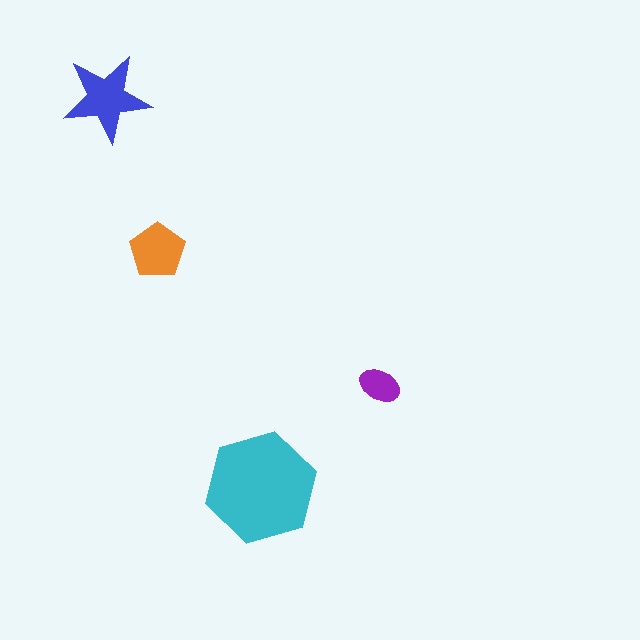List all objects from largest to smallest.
The cyan hexagon, the blue star, the orange pentagon, the purple ellipse.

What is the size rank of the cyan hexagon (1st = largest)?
1st.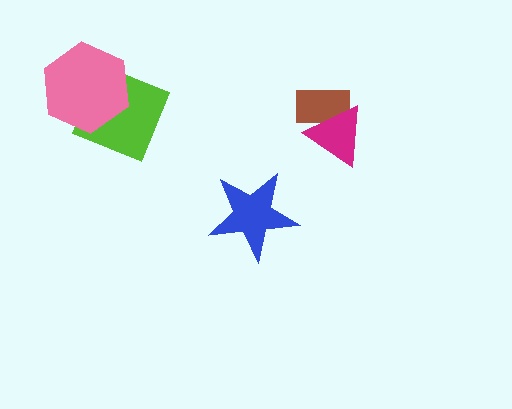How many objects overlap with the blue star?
0 objects overlap with the blue star.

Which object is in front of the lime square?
The pink hexagon is in front of the lime square.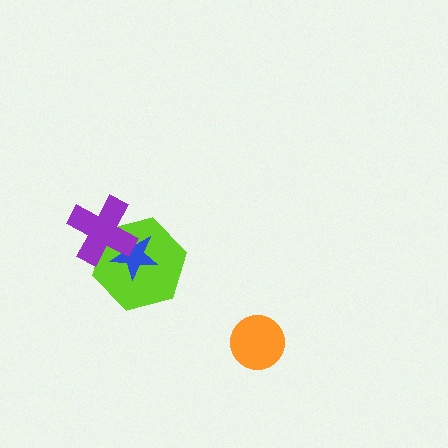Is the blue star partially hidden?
Yes, it is partially covered by another shape.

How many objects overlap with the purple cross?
2 objects overlap with the purple cross.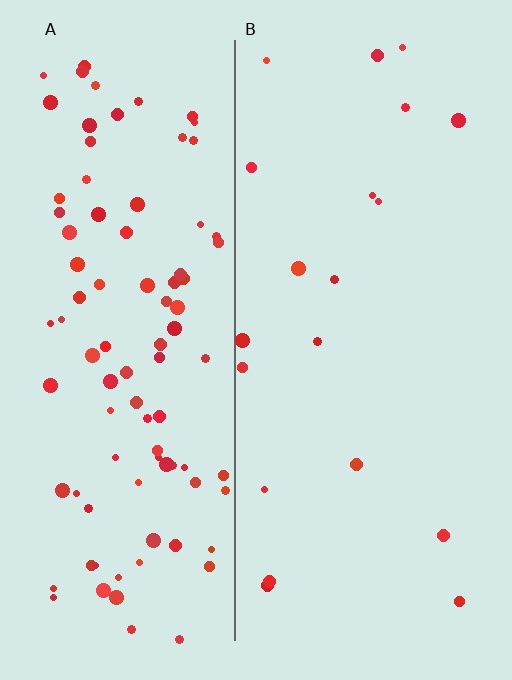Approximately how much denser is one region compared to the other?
Approximately 4.8× — region A over region B.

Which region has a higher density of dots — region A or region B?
A (the left).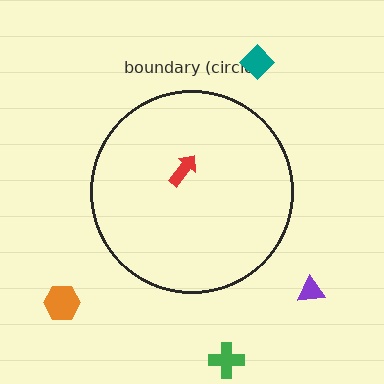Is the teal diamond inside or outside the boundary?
Outside.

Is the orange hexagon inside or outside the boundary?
Outside.